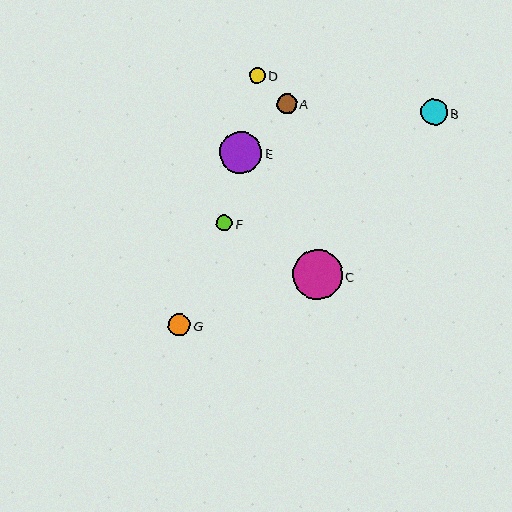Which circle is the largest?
Circle C is the largest with a size of approximately 50 pixels.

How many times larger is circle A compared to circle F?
Circle A is approximately 1.2 times the size of circle F.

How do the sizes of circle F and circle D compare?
Circle F and circle D are approximately the same size.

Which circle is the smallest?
Circle D is the smallest with a size of approximately 16 pixels.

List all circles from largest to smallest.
From largest to smallest: C, E, B, G, A, F, D.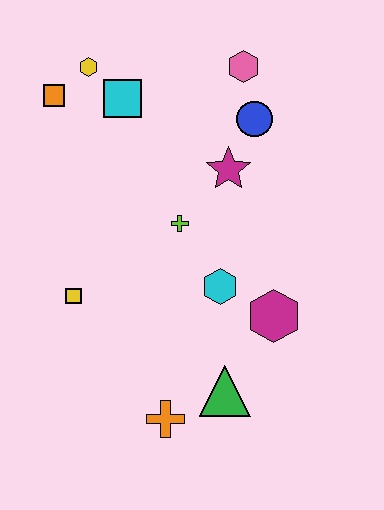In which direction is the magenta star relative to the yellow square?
The magenta star is to the right of the yellow square.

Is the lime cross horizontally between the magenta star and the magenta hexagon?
No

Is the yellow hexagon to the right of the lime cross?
No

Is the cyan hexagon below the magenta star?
Yes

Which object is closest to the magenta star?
The blue circle is closest to the magenta star.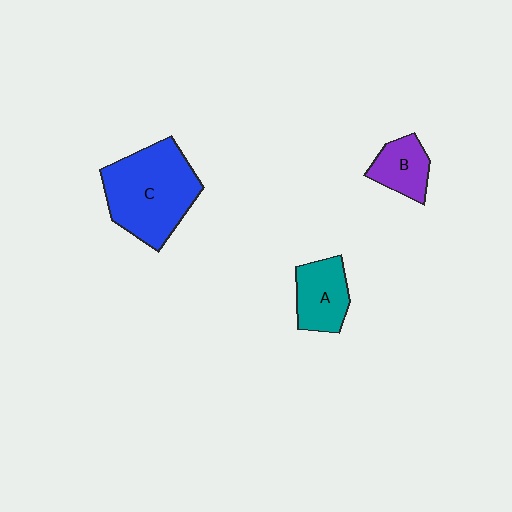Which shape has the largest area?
Shape C (blue).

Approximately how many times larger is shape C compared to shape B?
Approximately 2.5 times.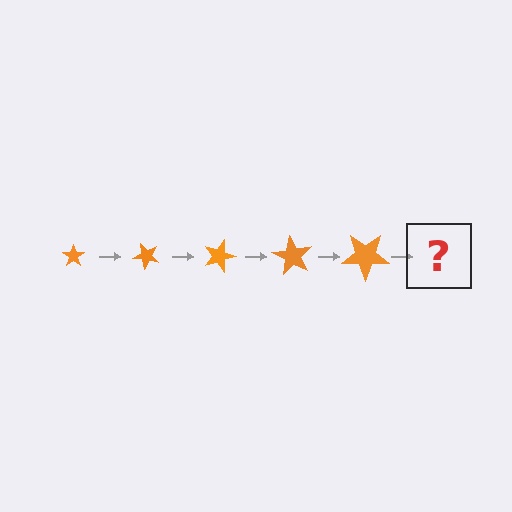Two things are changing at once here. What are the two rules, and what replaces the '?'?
The two rules are that the star grows larger each step and it rotates 45 degrees each step. The '?' should be a star, larger than the previous one and rotated 225 degrees from the start.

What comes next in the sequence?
The next element should be a star, larger than the previous one and rotated 225 degrees from the start.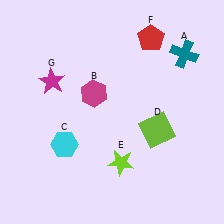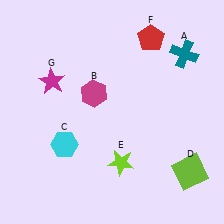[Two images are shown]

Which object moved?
The lime square (D) moved down.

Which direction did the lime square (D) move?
The lime square (D) moved down.